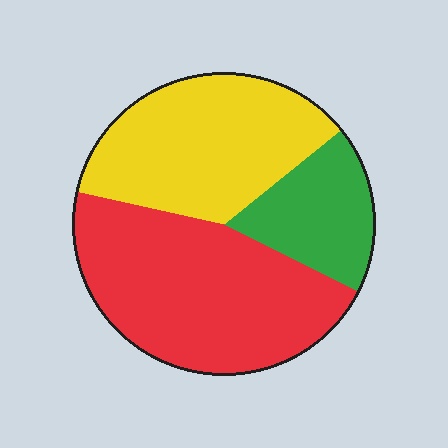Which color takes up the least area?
Green, at roughly 20%.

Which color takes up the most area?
Red, at roughly 45%.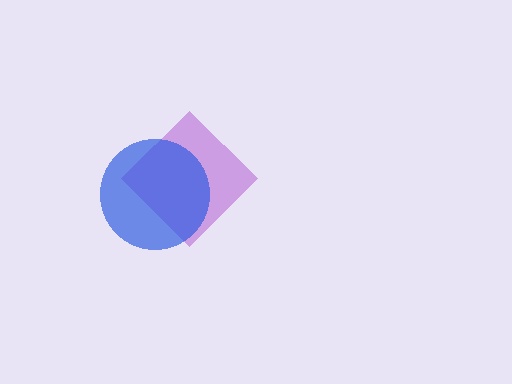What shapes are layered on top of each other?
The layered shapes are: a purple diamond, a blue circle.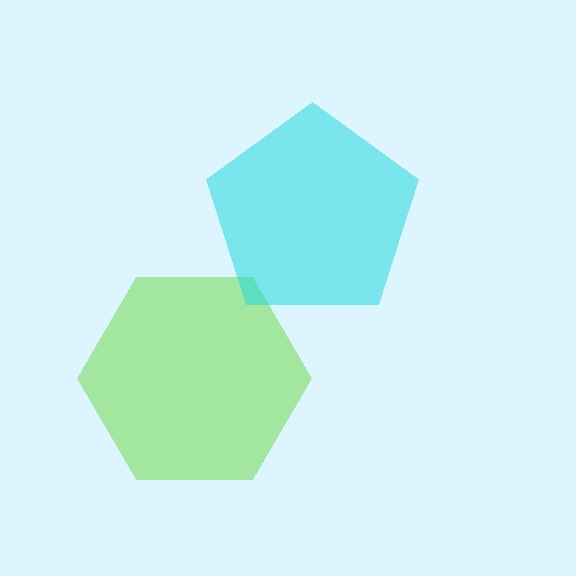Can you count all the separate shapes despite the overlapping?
Yes, there are 2 separate shapes.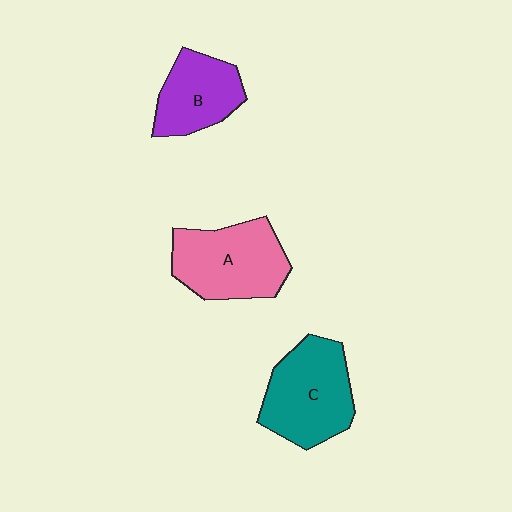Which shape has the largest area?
Shape C (teal).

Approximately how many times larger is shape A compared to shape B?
Approximately 1.3 times.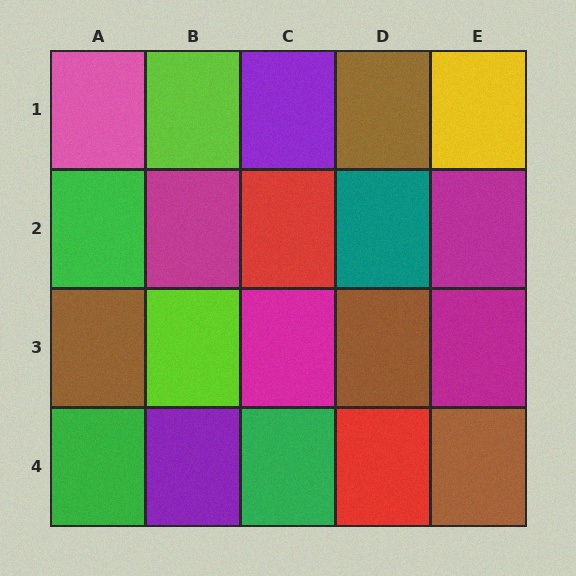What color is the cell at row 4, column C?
Green.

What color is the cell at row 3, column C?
Magenta.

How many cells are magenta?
4 cells are magenta.